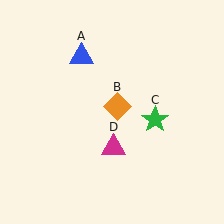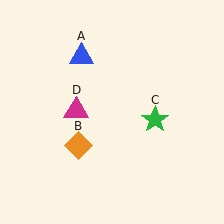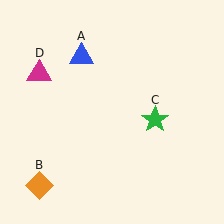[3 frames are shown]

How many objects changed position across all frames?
2 objects changed position: orange diamond (object B), magenta triangle (object D).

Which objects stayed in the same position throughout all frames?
Blue triangle (object A) and green star (object C) remained stationary.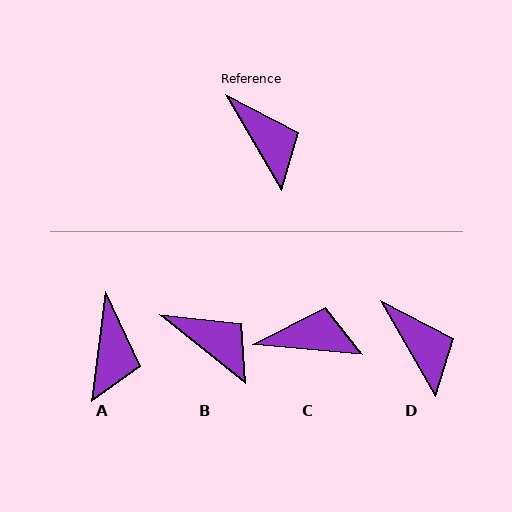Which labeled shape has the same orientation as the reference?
D.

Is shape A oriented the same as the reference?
No, it is off by about 38 degrees.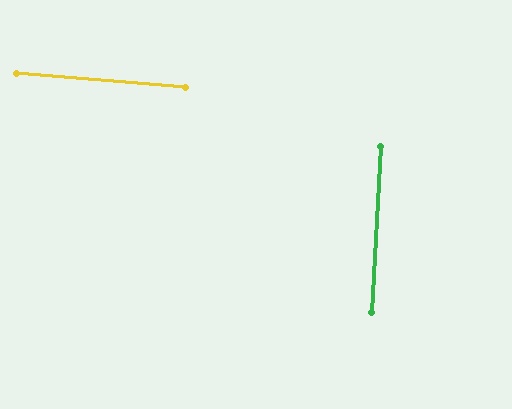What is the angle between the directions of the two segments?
Approximately 89 degrees.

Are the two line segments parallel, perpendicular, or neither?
Perpendicular — they meet at approximately 89°.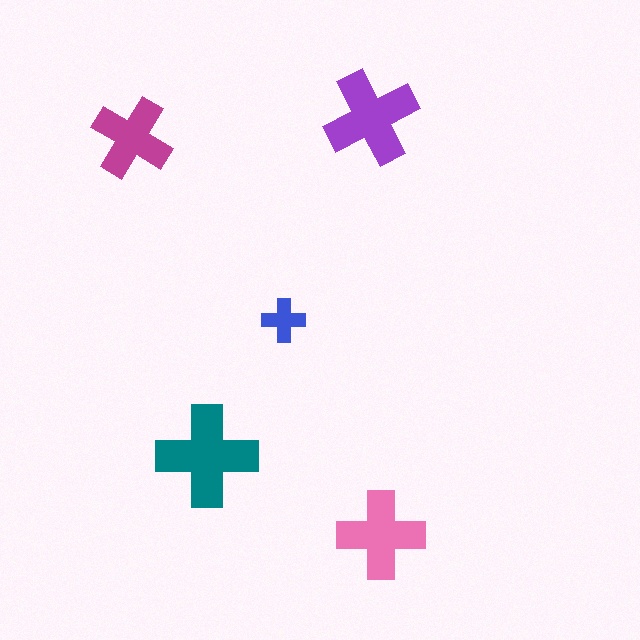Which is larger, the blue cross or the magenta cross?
The magenta one.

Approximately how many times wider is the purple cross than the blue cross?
About 2 times wider.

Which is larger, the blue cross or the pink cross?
The pink one.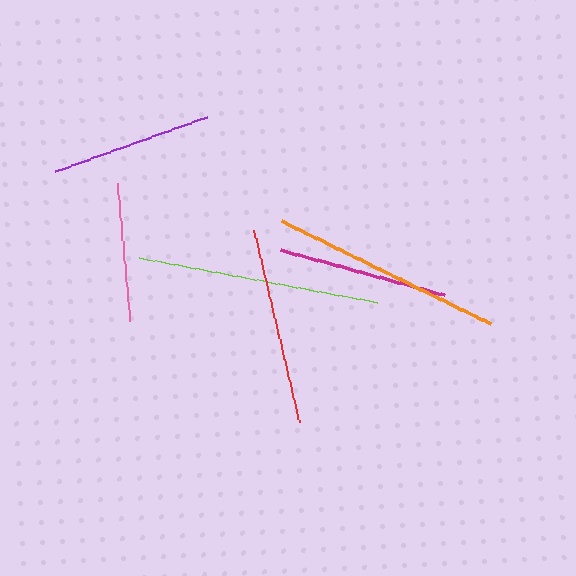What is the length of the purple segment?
The purple segment is approximately 161 pixels long.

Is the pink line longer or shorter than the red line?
The red line is longer than the pink line.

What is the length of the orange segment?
The orange segment is approximately 233 pixels long.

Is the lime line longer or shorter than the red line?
The lime line is longer than the red line.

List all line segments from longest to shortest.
From longest to shortest: lime, orange, red, magenta, purple, pink.